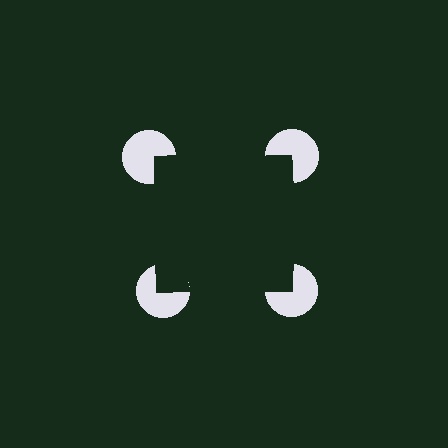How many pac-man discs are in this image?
There are 4 — one at each vertex of the illusory square.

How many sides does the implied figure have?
4 sides.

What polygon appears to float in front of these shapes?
An illusory square — its edges are inferred from the aligned wedge cuts in the pac-man discs, not physically drawn.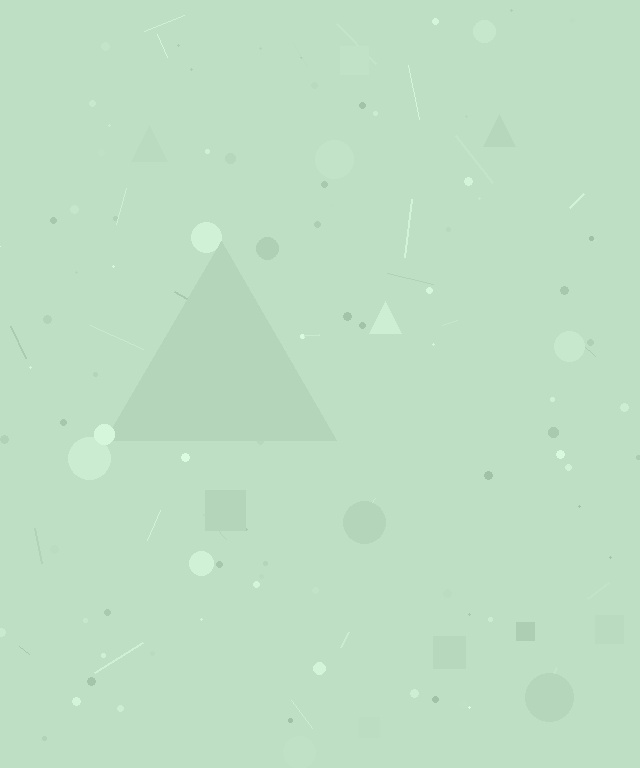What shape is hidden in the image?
A triangle is hidden in the image.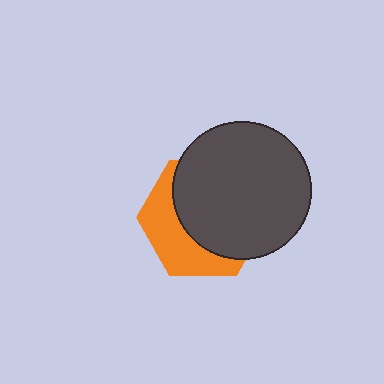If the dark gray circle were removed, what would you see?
You would see the complete orange hexagon.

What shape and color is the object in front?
The object in front is a dark gray circle.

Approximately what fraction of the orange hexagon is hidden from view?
Roughly 62% of the orange hexagon is hidden behind the dark gray circle.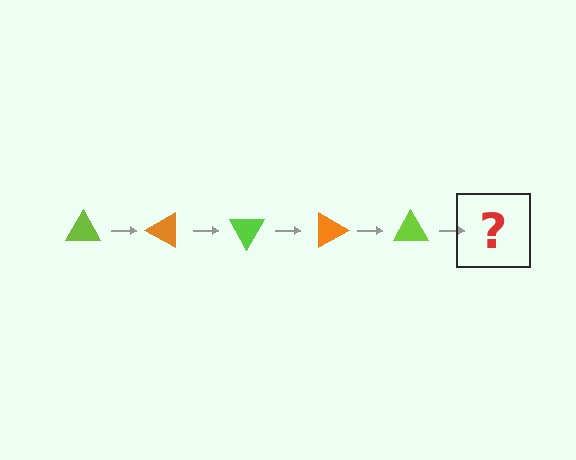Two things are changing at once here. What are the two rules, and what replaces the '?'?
The two rules are that it rotates 30 degrees each step and the color cycles through lime and orange. The '?' should be an orange triangle, rotated 150 degrees from the start.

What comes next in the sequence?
The next element should be an orange triangle, rotated 150 degrees from the start.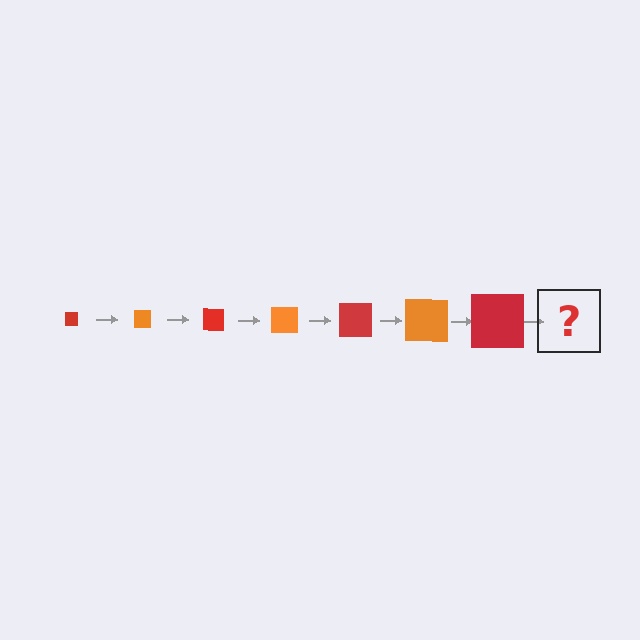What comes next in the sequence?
The next element should be an orange square, larger than the previous one.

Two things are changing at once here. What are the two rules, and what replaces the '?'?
The two rules are that the square grows larger each step and the color cycles through red and orange. The '?' should be an orange square, larger than the previous one.